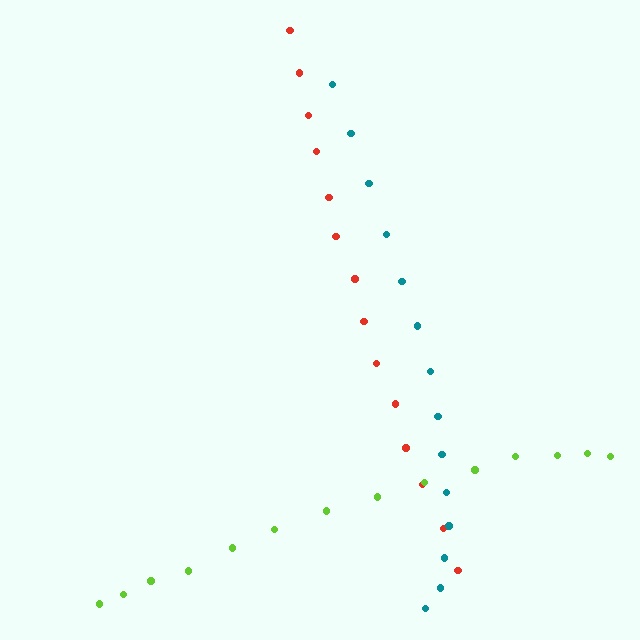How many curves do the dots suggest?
There are 3 distinct paths.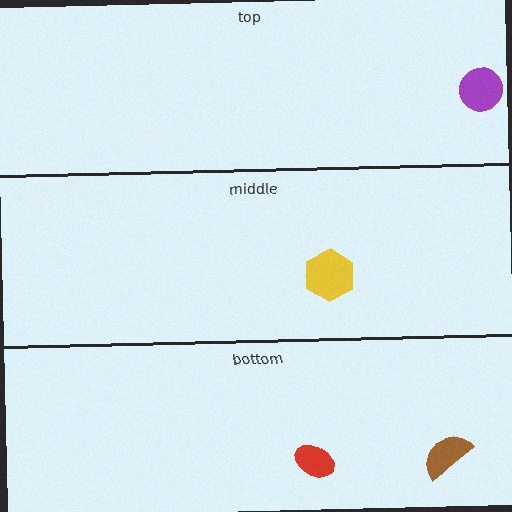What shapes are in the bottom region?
The brown semicircle, the red ellipse.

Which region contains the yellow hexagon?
The middle region.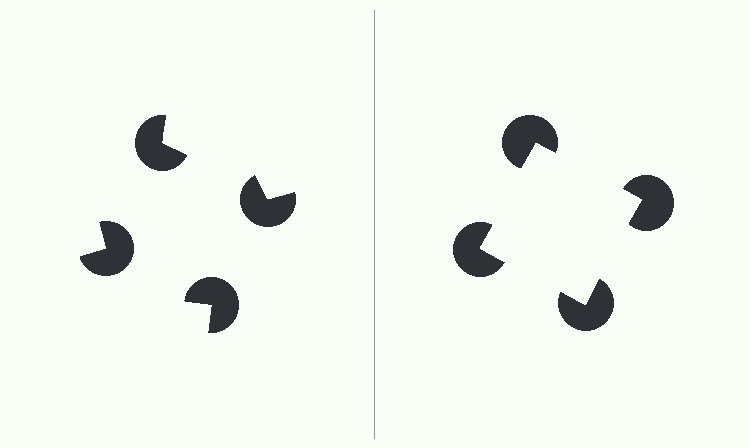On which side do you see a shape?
An illusory square appears on the right side. On the left side the wedge cuts are rotated, so no coherent shape forms.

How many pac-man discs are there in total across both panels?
8 — 4 on each side.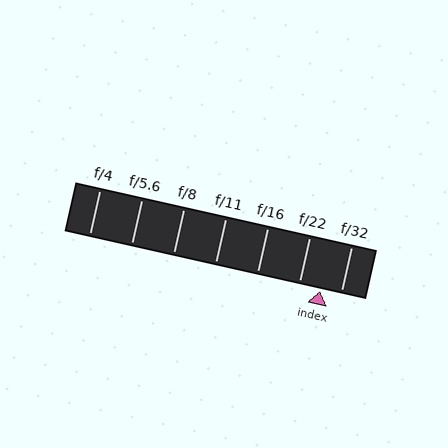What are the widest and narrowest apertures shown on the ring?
The widest aperture shown is f/4 and the narrowest is f/32.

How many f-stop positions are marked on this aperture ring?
There are 7 f-stop positions marked.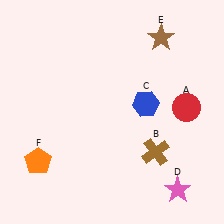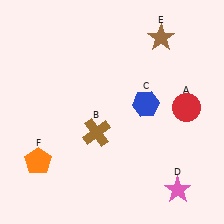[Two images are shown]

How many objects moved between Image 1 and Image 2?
1 object moved between the two images.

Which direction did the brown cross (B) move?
The brown cross (B) moved left.